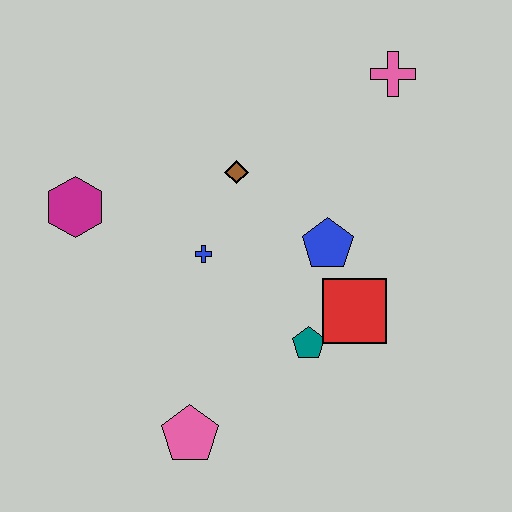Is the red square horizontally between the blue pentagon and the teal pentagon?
No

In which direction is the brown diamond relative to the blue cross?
The brown diamond is above the blue cross.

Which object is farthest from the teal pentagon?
The pink cross is farthest from the teal pentagon.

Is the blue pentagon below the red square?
No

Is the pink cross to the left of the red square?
No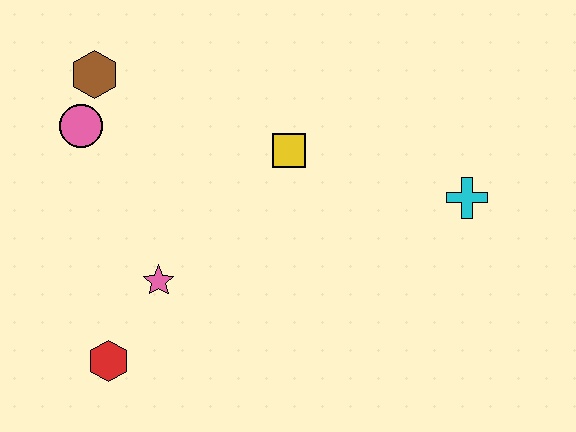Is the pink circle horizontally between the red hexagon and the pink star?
No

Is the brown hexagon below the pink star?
No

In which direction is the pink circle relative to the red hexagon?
The pink circle is above the red hexagon.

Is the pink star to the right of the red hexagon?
Yes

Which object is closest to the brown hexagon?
The pink circle is closest to the brown hexagon.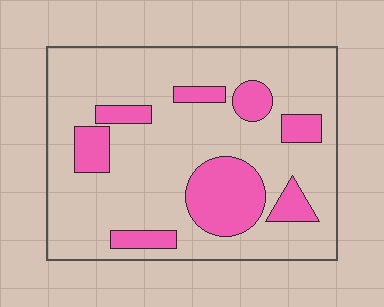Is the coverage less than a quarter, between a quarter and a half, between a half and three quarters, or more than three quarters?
Less than a quarter.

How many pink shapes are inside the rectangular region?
8.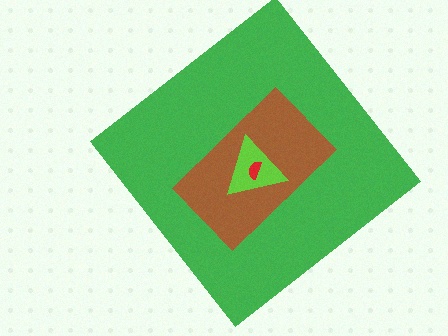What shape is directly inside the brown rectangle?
The lime triangle.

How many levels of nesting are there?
4.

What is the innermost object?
The red semicircle.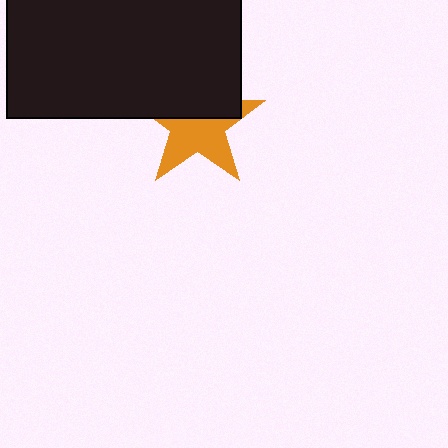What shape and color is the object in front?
The object in front is a black rectangle.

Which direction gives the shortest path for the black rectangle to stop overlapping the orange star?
Moving up gives the shortest separation.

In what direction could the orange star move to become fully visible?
The orange star could move down. That would shift it out from behind the black rectangle entirely.